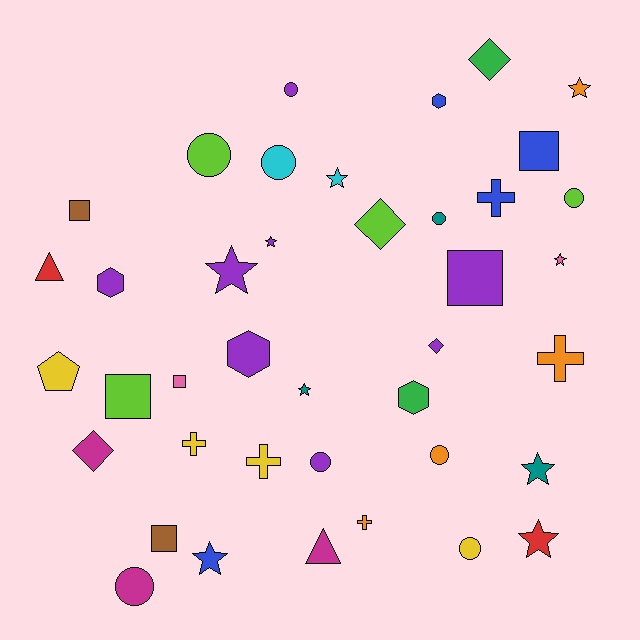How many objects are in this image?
There are 40 objects.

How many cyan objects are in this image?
There are 2 cyan objects.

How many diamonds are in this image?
There are 4 diamonds.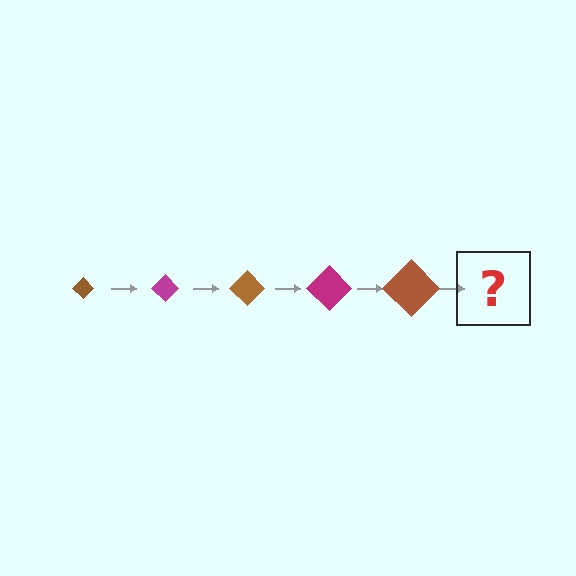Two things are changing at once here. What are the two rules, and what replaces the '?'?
The two rules are that the diamond grows larger each step and the color cycles through brown and magenta. The '?' should be a magenta diamond, larger than the previous one.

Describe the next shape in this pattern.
It should be a magenta diamond, larger than the previous one.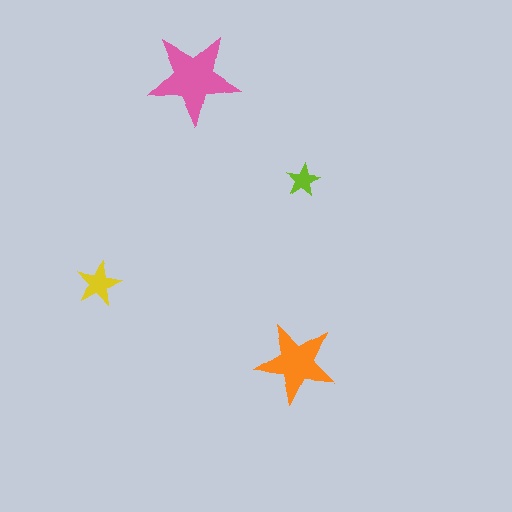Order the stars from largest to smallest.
the pink one, the orange one, the yellow one, the lime one.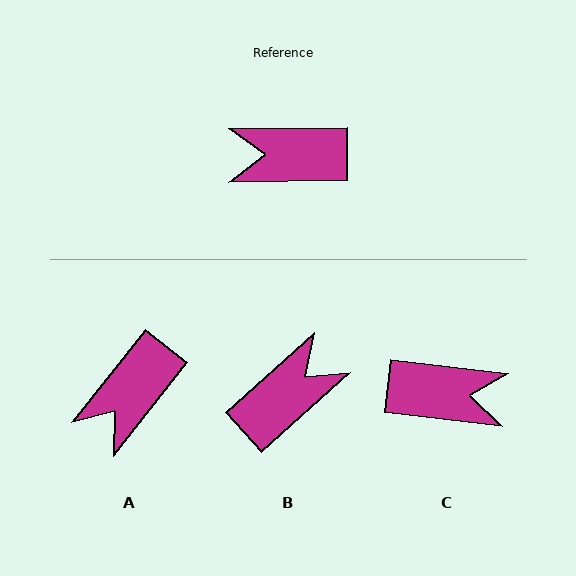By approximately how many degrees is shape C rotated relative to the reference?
Approximately 173 degrees counter-clockwise.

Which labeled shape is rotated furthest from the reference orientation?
C, about 173 degrees away.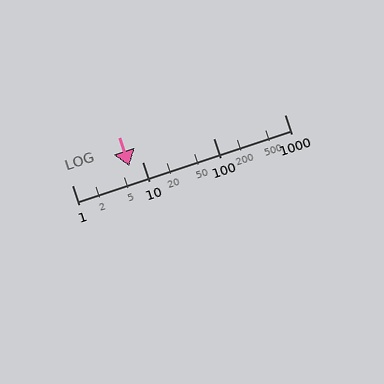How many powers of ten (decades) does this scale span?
The scale spans 3 decades, from 1 to 1000.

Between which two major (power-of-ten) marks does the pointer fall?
The pointer is between 1 and 10.